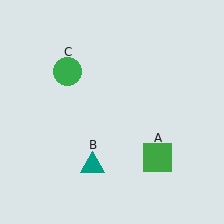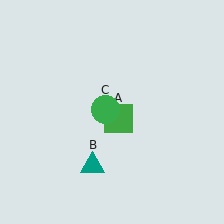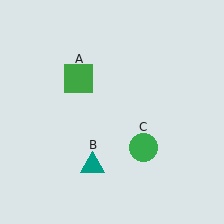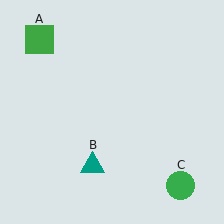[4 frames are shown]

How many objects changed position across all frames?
2 objects changed position: green square (object A), green circle (object C).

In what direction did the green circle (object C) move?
The green circle (object C) moved down and to the right.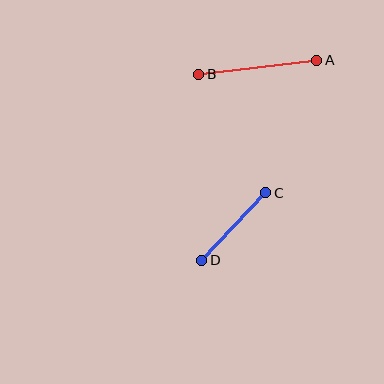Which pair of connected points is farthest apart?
Points A and B are farthest apart.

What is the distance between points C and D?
The distance is approximately 93 pixels.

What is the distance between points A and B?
The distance is approximately 119 pixels.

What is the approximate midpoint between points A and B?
The midpoint is at approximately (258, 67) pixels.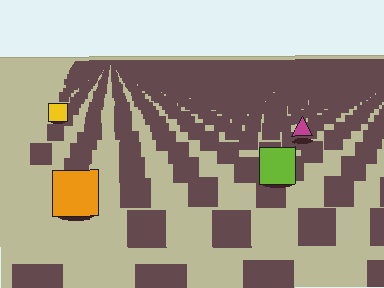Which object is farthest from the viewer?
The yellow square is farthest from the viewer. It appears smaller and the ground texture around it is denser.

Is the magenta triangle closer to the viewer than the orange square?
No. The orange square is closer — you can tell from the texture gradient: the ground texture is coarser near it.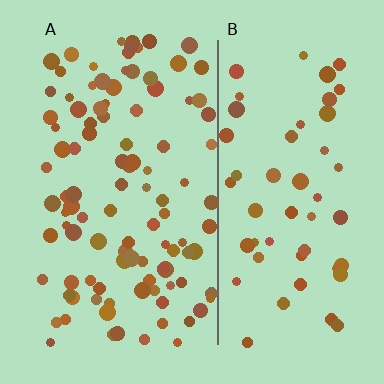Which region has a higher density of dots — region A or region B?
A (the left).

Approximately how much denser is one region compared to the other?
Approximately 1.9× — region A over region B.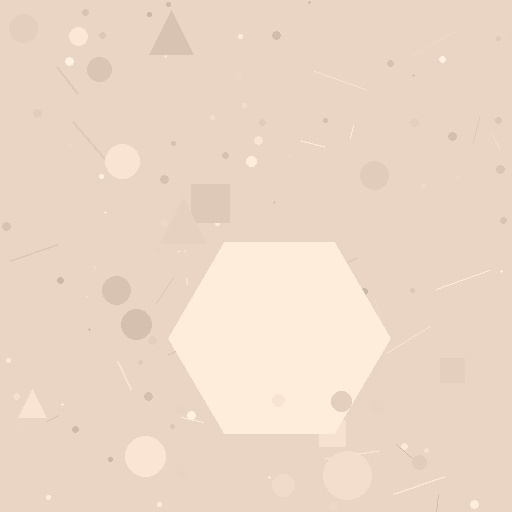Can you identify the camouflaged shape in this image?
The camouflaged shape is a hexagon.